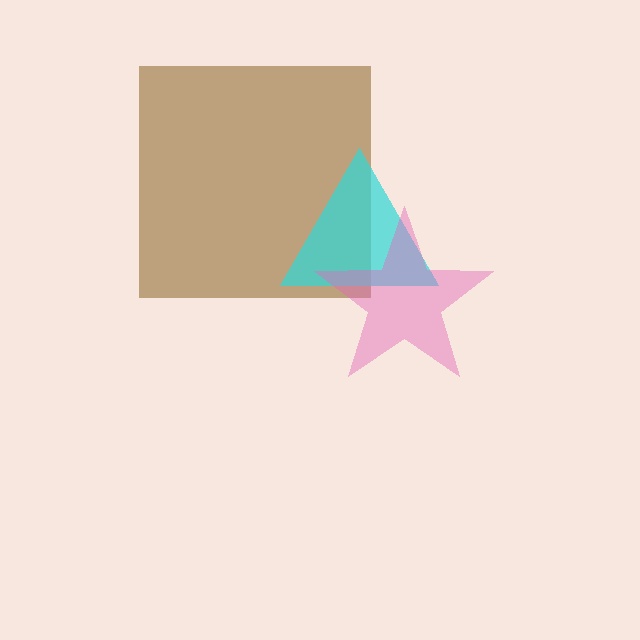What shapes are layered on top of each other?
The layered shapes are: a brown square, a cyan triangle, a pink star.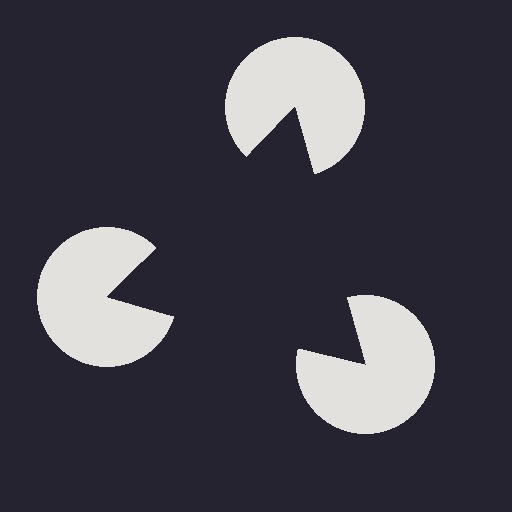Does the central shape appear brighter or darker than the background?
It typically appears slightly darker than the background, even though no actual brightness change is drawn.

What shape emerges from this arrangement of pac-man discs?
An illusory triangle — its edges are inferred from the aligned wedge cuts in the pac-man discs, not physically drawn.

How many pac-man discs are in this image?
There are 3 — one at each vertex of the illusory triangle.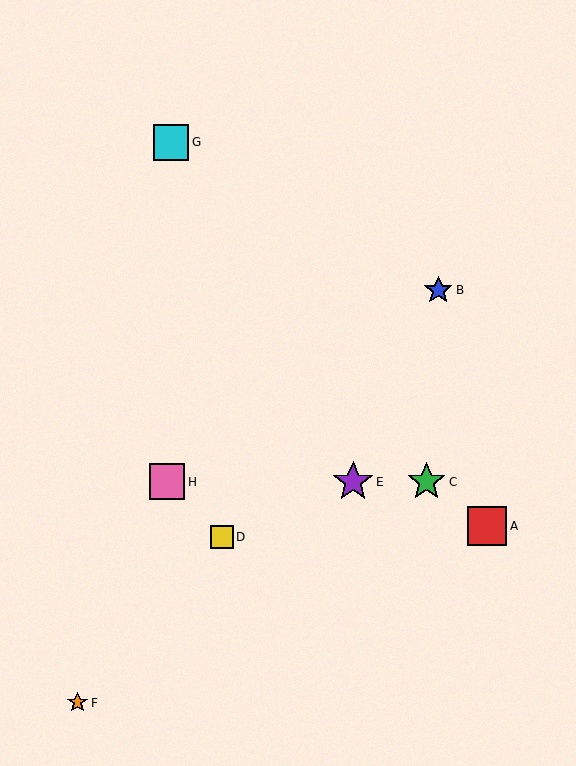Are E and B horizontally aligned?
No, E is at y≈482 and B is at y≈290.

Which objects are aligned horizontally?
Objects C, E, H are aligned horizontally.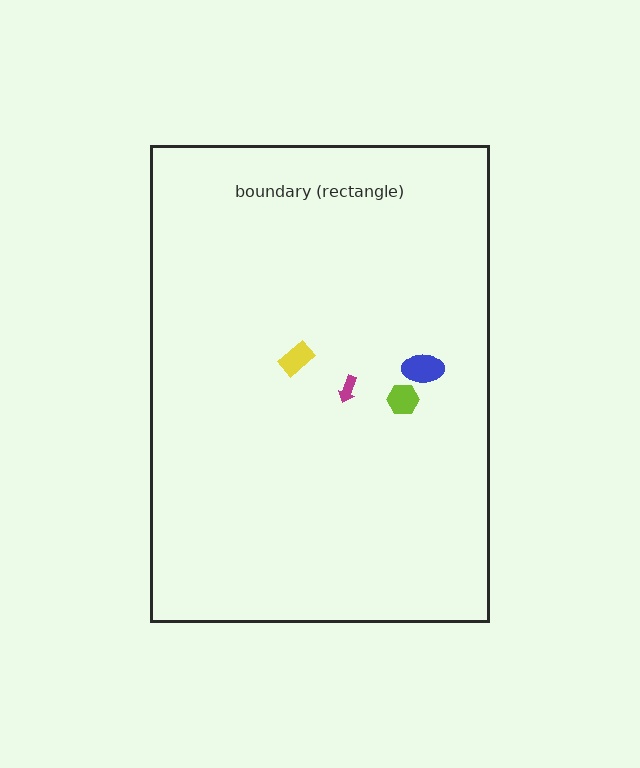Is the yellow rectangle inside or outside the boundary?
Inside.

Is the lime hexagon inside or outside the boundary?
Inside.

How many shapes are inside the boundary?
4 inside, 0 outside.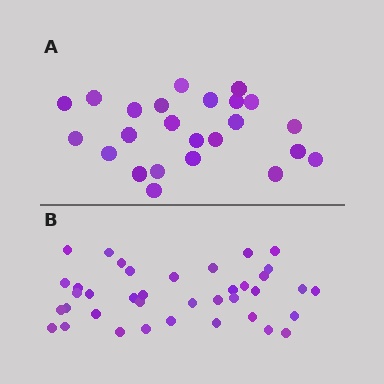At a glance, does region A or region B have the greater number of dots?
Region B (the bottom region) has more dots.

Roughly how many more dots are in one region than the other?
Region B has approximately 15 more dots than region A.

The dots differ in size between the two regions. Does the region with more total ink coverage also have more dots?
No. Region A has more total ink coverage because its dots are larger, but region B actually contains more individual dots. Total area can be misleading — the number of items is what matters here.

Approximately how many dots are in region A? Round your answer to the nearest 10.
About 20 dots. (The exact count is 24, which rounds to 20.)